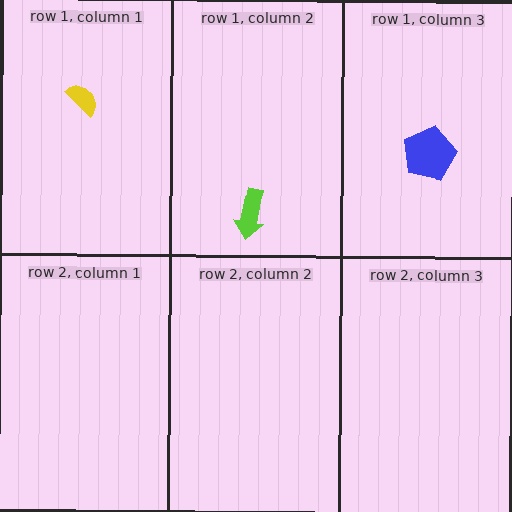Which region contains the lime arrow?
The row 1, column 2 region.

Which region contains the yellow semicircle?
The row 1, column 1 region.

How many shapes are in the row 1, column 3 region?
1.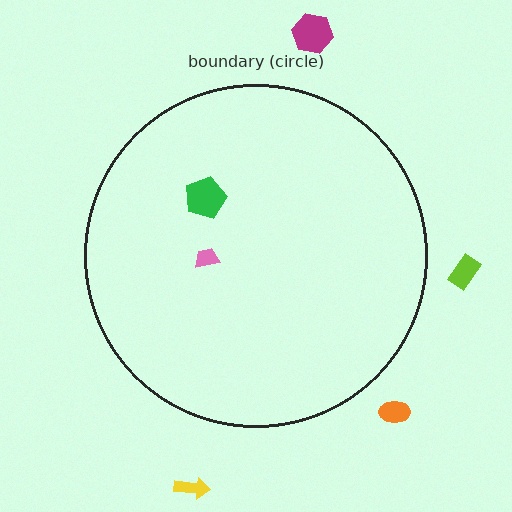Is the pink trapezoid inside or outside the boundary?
Inside.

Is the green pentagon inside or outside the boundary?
Inside.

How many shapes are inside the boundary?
2 inside, 4 outside.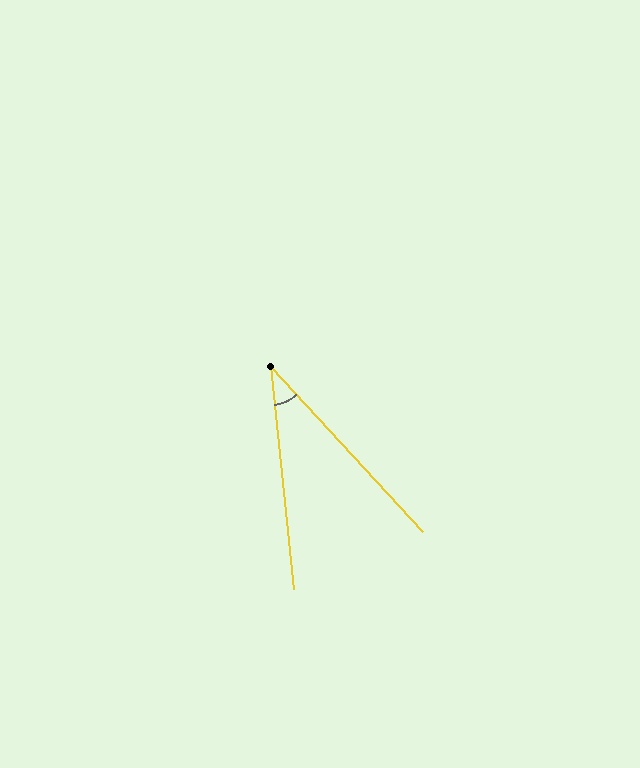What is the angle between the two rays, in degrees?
Approximately 37 degrees.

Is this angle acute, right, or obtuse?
It is acute.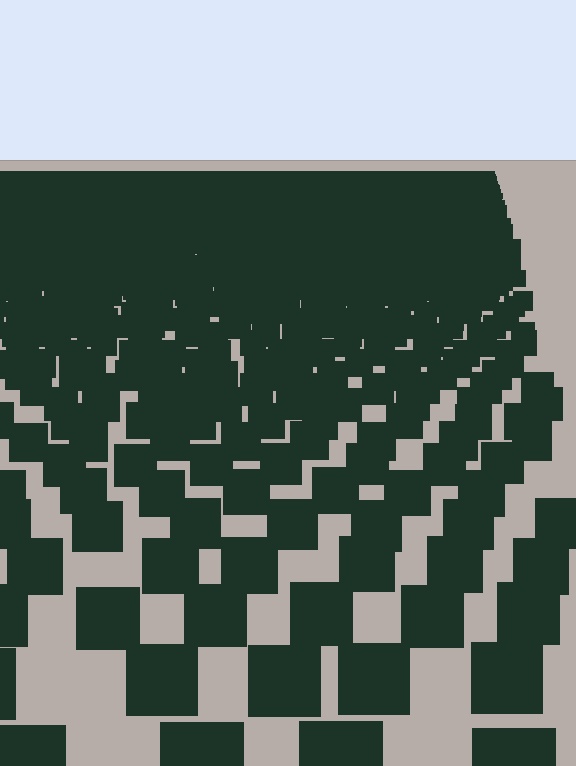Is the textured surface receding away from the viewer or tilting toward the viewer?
The surface is receding away from the viewer. Texture elements get smaller and denser toward the top.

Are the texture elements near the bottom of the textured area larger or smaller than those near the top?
Larger. Near the bottom, elements are closer to the viewer and appear at a bigger on-screen size.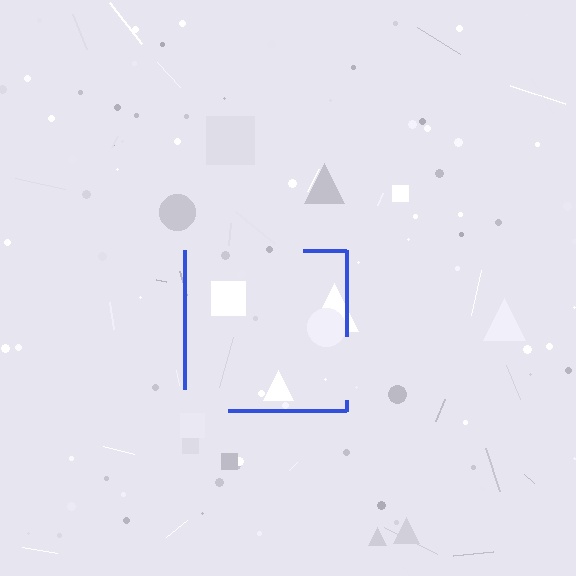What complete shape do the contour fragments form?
The contour fragments form a square.